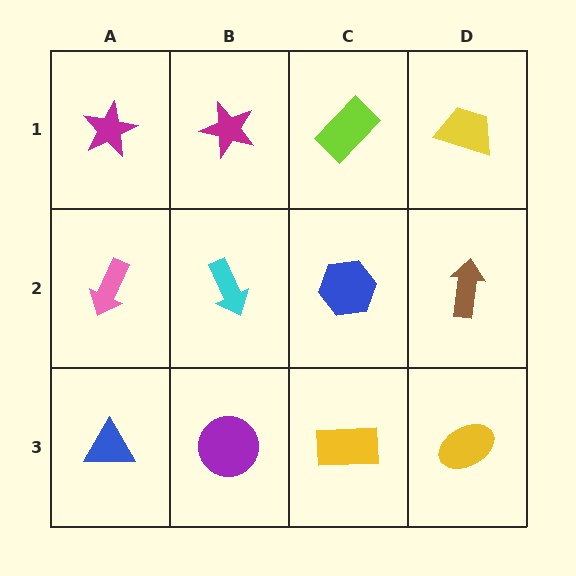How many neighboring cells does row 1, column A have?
2.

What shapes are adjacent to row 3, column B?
A cyan arrow (row 2, column B), a blue triangle (row 3, column A), a yellow rectangle (row 3, column C).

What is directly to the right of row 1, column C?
A yellow trapezoid.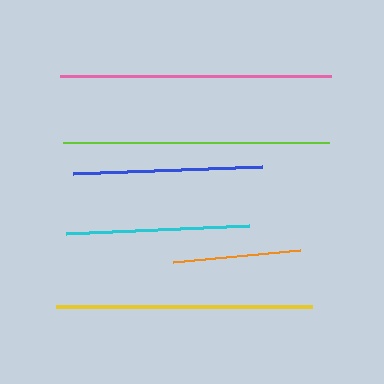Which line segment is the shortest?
The orange line is the shortest at approximately 127 pixels.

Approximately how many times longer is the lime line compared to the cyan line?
The lime line is approximately 1.5 times the length of the cyan line.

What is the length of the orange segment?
The orange segment is approximately 127 pixels long.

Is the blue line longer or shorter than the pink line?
The pink line is longer than the blue line.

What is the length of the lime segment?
The lime segment is approximately 266 pixels long.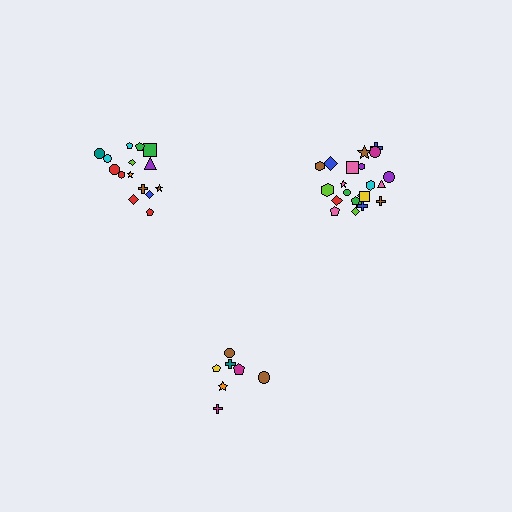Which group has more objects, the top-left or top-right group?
The top-right group.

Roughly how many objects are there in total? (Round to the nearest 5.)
Roughly 45 objects in total.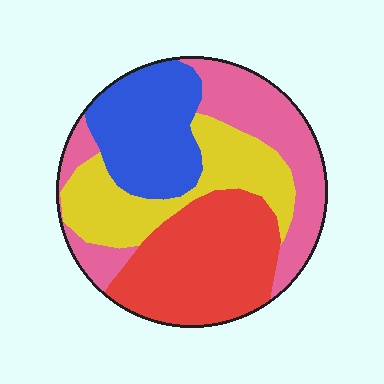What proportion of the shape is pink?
Pink takes up about one quarter (1/4) of the shape.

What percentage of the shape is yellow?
Yellow takes up about one fifth (1/5) of the shape.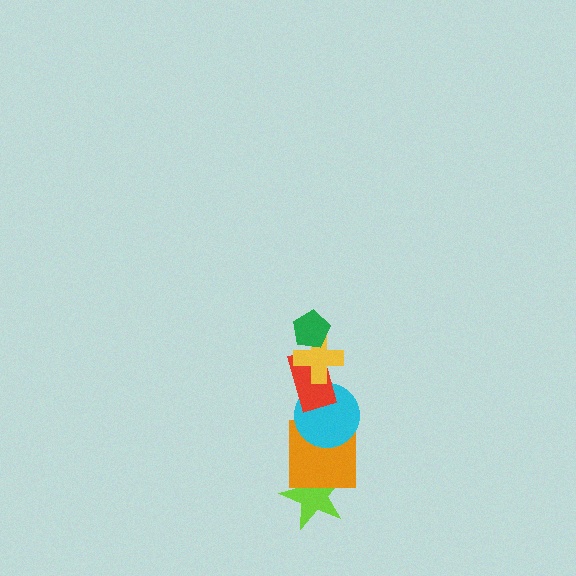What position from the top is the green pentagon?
The green pentagon is 1st from the top.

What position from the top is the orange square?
The orange square is 5th from the top.